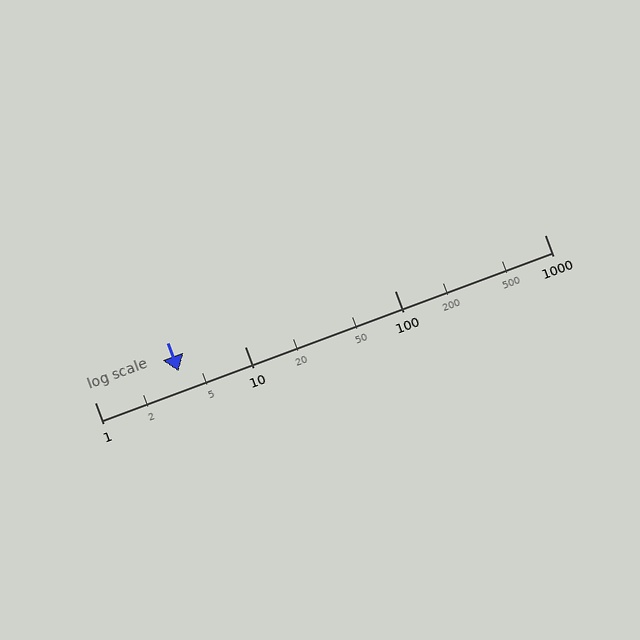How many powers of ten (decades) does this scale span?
The scale spans 3 decades, from 1 to 1000.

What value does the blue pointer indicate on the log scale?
The pointer indicates approximately 3.6.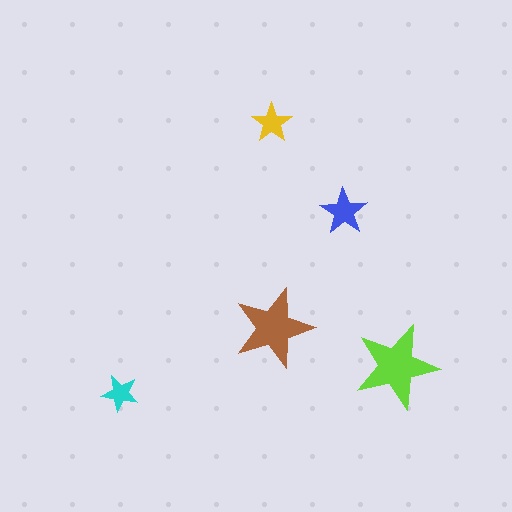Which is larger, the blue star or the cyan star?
The blue one.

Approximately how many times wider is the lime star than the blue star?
About 2 times wider.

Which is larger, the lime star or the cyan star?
The lime one.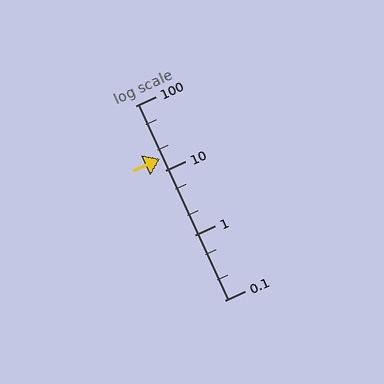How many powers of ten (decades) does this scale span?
The scale spans 3 decades, from 0.1 to 100.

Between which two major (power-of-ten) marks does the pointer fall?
The pointer is between 10 and 100.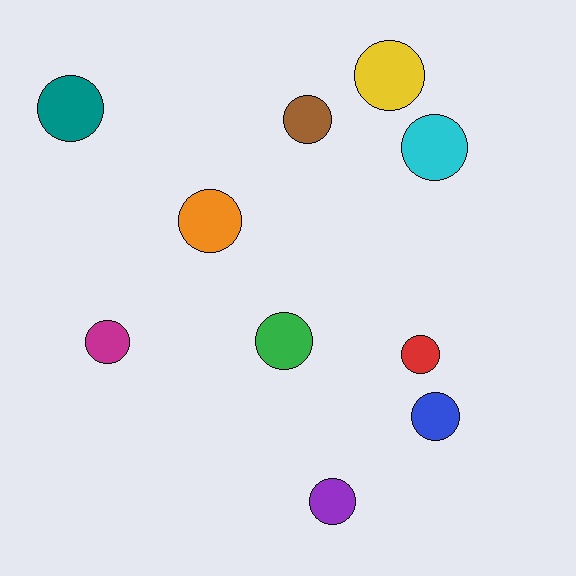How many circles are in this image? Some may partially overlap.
There are 10 circles.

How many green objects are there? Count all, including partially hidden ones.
There is 1 green object.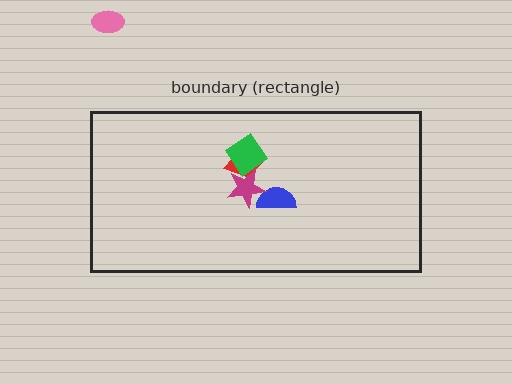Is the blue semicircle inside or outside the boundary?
Inside.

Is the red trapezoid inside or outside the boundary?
Inside.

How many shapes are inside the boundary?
4 inside, 1 outside.